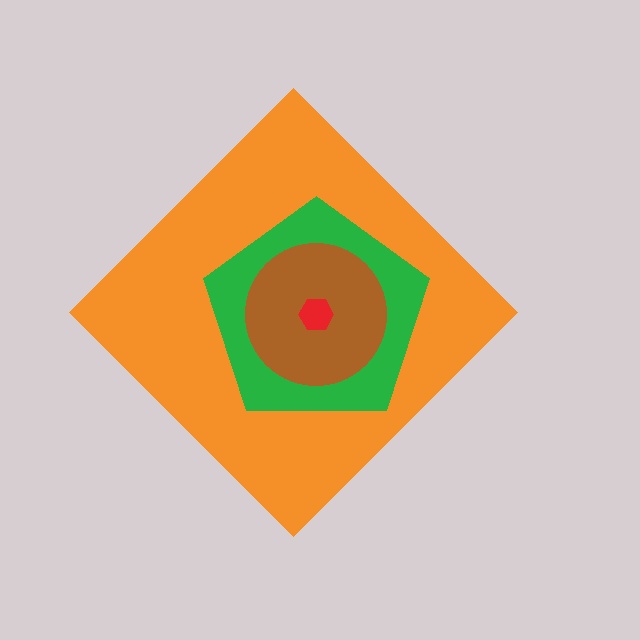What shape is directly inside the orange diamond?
The green pentagon.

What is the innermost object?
The red hexagon.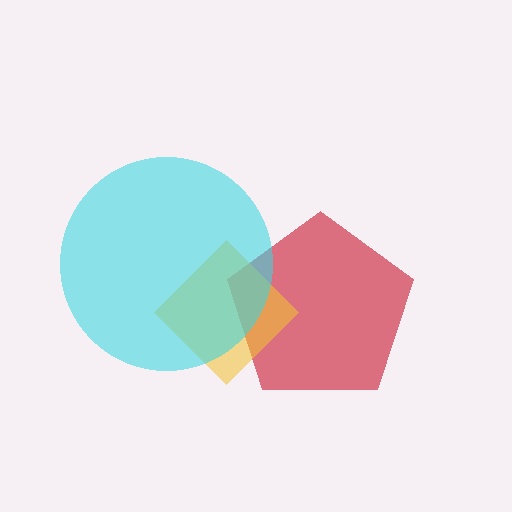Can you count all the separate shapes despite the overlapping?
Yes, there are 3 separate shapes.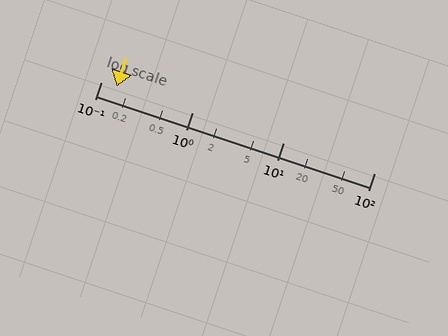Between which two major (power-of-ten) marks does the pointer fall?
The pointer is between 0.1 and 1.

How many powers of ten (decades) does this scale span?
The scale spans 3 decades, from 0.1 to 100.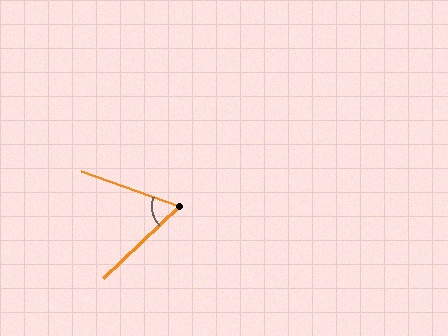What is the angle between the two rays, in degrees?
Approximately 63 degrees.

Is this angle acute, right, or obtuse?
It is acute.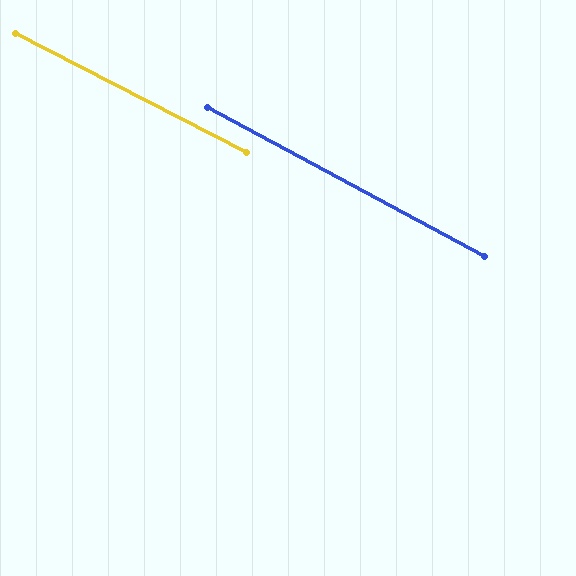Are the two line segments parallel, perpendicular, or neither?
Parallel — their directions differ by only 0.9°.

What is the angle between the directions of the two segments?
Approximately 1 degree.